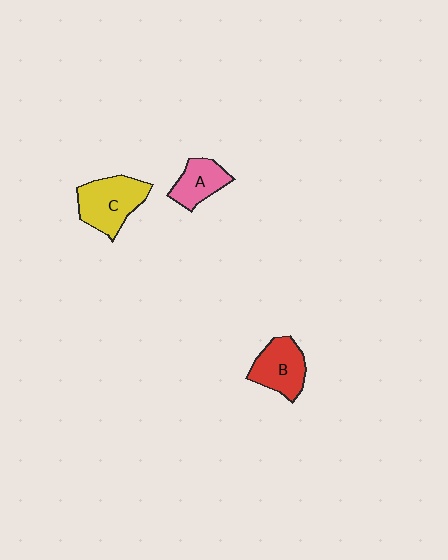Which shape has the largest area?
Shape C (yellow).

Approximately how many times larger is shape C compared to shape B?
Approximately 1.2 times.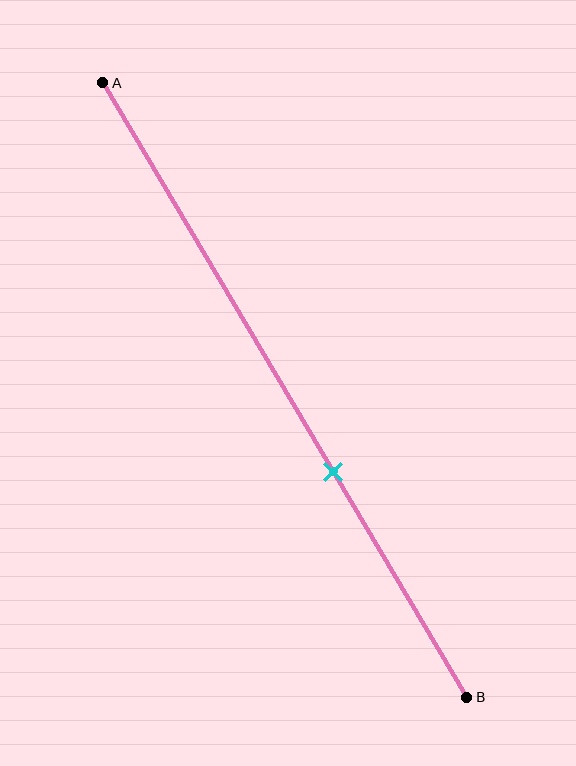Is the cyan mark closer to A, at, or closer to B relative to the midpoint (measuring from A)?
The cyan mark is closer to point B than the midpoint of segment AB.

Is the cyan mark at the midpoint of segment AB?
No, the mark is at about 65% from A, not at the 50% midpoint.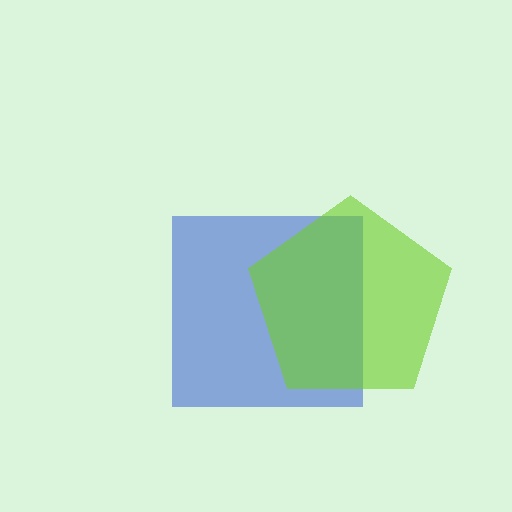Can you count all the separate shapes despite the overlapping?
Yes, there are 2 separate shapes.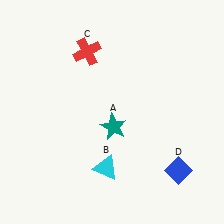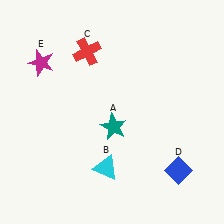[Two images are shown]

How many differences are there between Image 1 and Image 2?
There is 1 difference between the two images.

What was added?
A magenta star (E) was added in Image 2.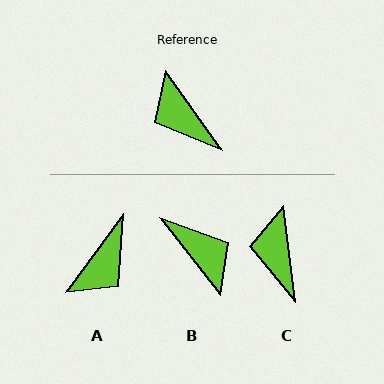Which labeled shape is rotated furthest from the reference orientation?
B, about 177 degrees away.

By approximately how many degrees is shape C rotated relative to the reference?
Approximately 28 degrees clockwise.